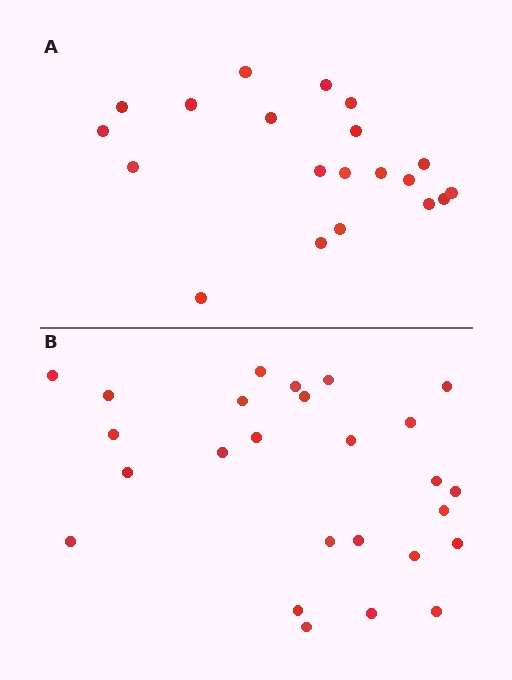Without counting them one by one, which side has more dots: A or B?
Region B (the bottom region) has more dots.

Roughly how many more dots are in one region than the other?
Region B has about 6 more dots than region A.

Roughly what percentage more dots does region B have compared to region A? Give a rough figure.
About 30% more.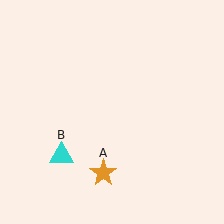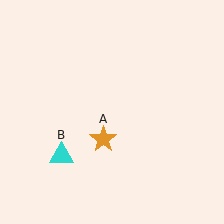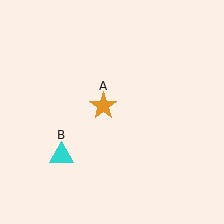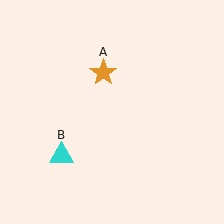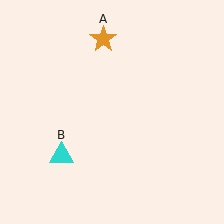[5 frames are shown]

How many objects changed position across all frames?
1 object changed position: orange star (object A).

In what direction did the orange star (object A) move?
The orange star (object A) moved up.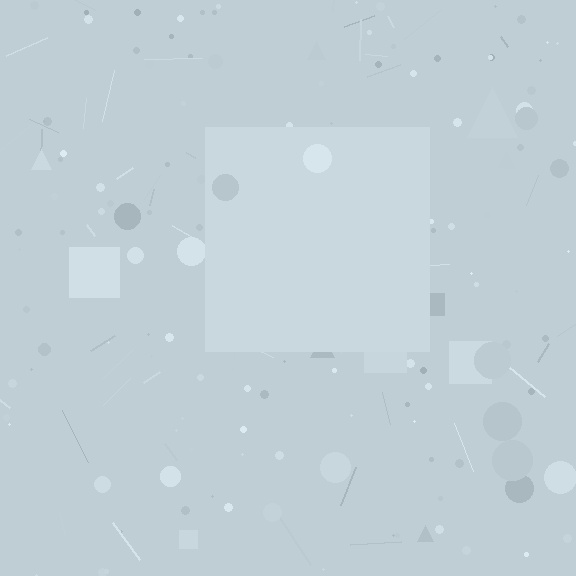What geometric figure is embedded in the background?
A square is embedded in the background.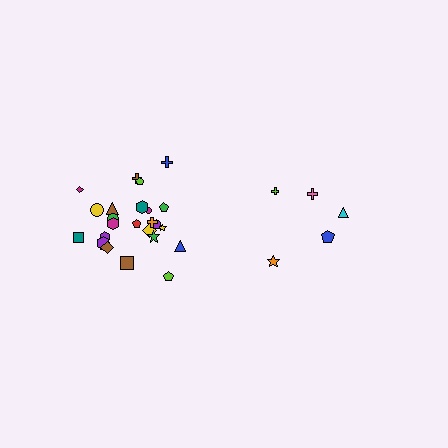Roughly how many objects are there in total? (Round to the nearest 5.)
Roughly 30 objects in total.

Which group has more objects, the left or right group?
The left group.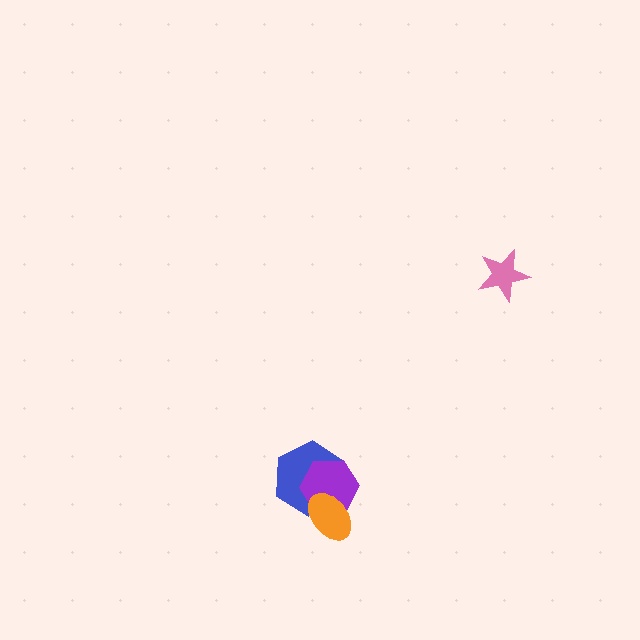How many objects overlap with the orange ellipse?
2 objects overlap with the orange ellipse.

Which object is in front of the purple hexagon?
The orange ellipse is in front of the purple hexagon.